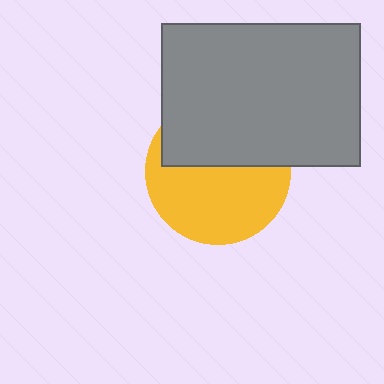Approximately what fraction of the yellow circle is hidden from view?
Roughly 44% of the yellow circle is hidden behind the gray rectangle.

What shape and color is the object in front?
The object in front is a gray rectangle.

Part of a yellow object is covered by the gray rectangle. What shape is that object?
It is a circle.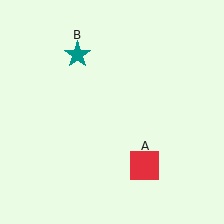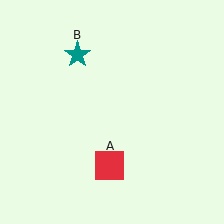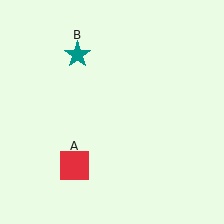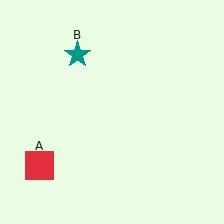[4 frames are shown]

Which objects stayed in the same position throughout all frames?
Teal star (object B) remained stationary.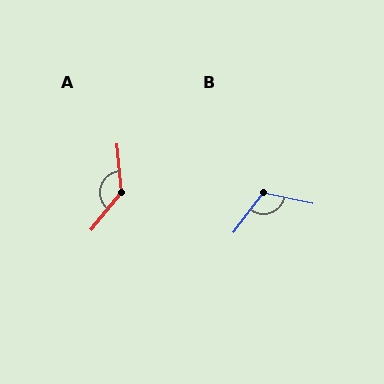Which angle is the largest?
A, at approximately 136 degrees.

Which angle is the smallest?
B, at approximately 115 degrees.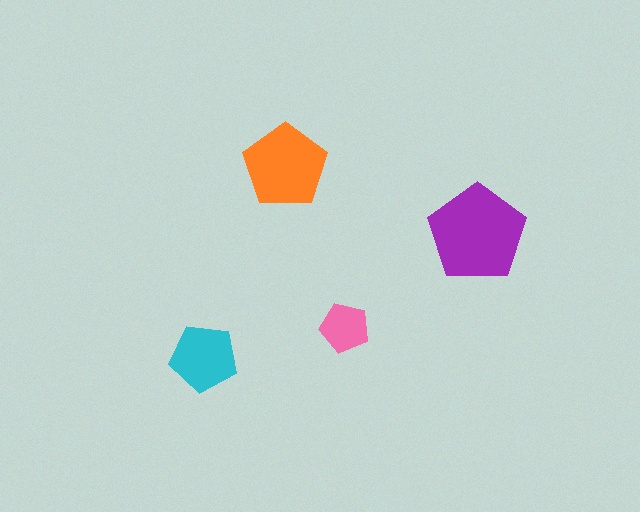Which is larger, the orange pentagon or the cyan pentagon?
The orange one.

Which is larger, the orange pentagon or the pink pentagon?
The orange one.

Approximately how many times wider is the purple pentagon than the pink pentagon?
About 2 times wider.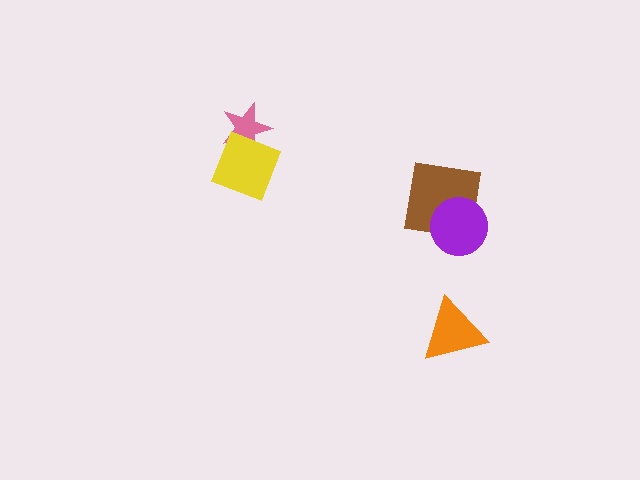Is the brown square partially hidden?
Yes, it is partially covered by another shape.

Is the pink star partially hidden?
Yes, it is partially covered by another shape.